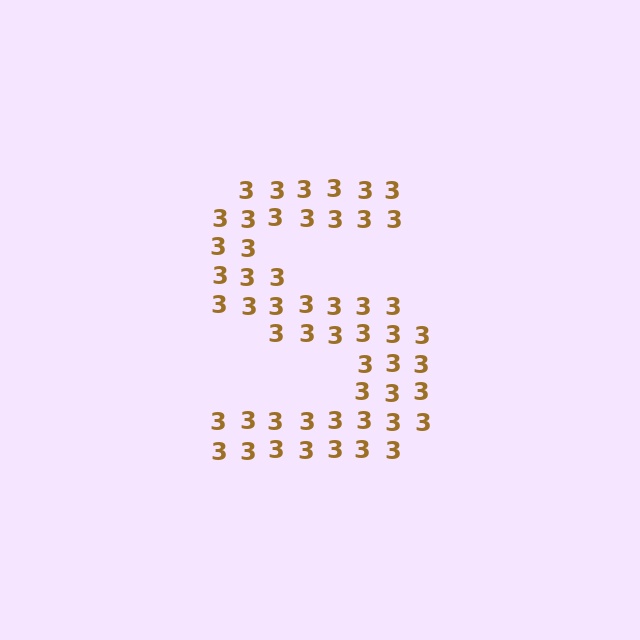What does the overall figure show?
The overall figure shows the letter S.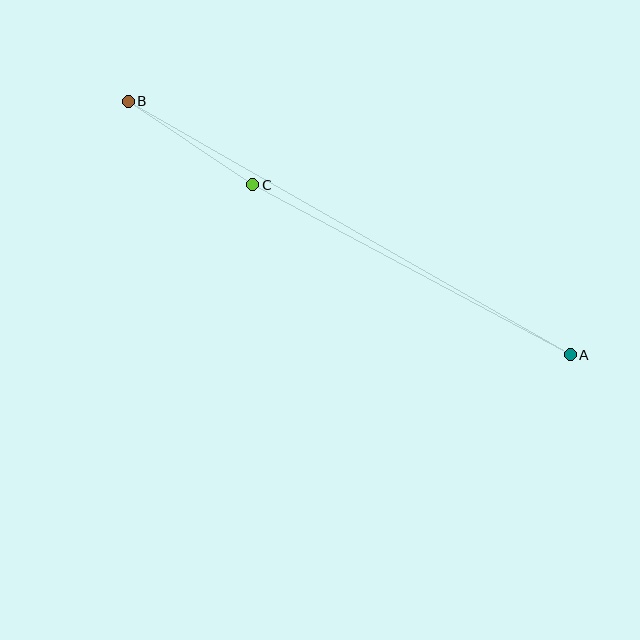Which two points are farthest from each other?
Points A and B are farthest from each other.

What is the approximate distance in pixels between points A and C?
The distance between A and C is approximately 360 pixels.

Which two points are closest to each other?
Points B and C are closest to each other.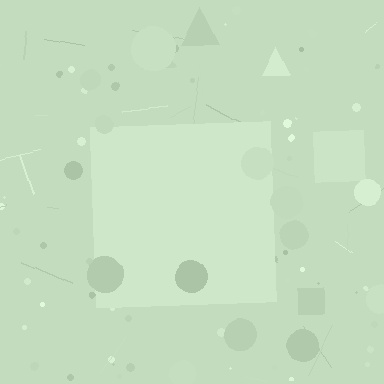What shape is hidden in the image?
A square is hidden in the image.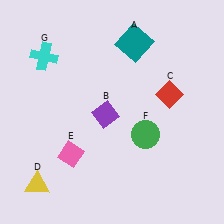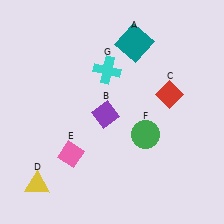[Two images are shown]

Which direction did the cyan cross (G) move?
The cyan cross (G) moved right.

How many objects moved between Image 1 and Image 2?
1 object moved between the two images.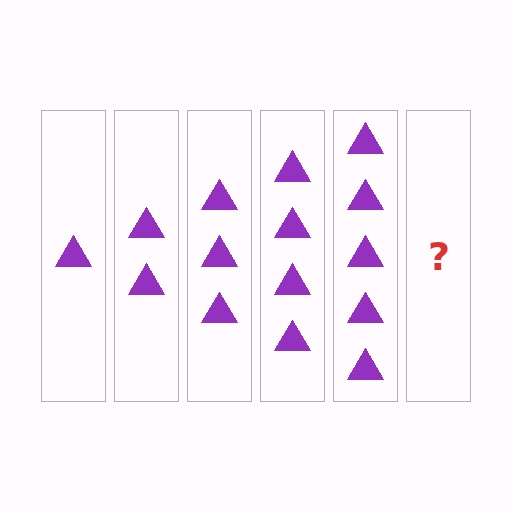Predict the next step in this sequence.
The next step is 6 triangles.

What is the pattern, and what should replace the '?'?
The pattern is that each step adds one more triangle. The '?' should be 6 triangles.